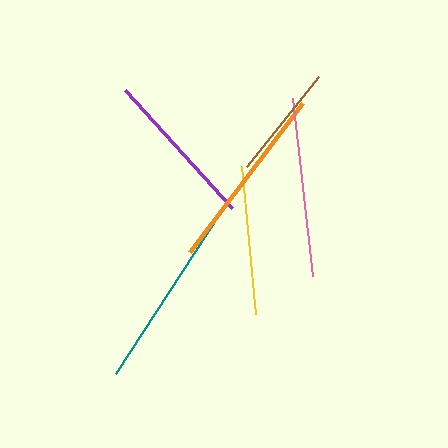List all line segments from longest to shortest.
From longest to shortest: teal, orange, pink, purple, yellow, brown.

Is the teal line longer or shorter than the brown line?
The teal line is longer than the brown line.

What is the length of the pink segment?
The pink segment is approximately 180 pixels long.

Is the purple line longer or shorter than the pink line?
The pink line is longer than the purple line.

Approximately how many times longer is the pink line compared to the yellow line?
The pink line is approximately 1.2 times the length of the yellow line.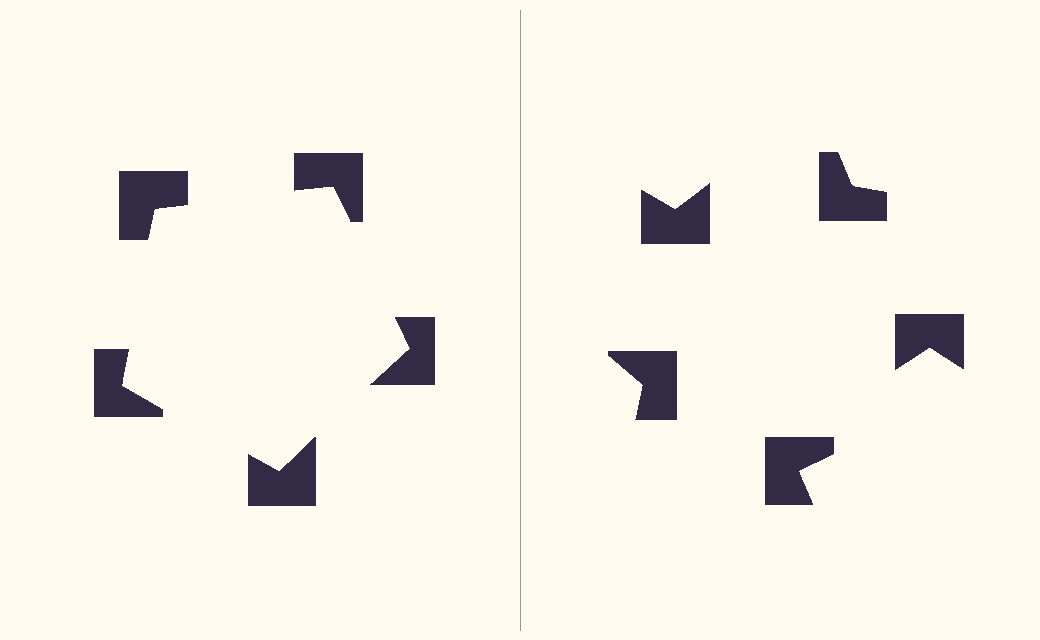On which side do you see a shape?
An illusory pentagon appears on the left side. On the right side the wedge cuts are rotated, so no coherent shape forms.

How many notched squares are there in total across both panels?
10 — 5 on each side.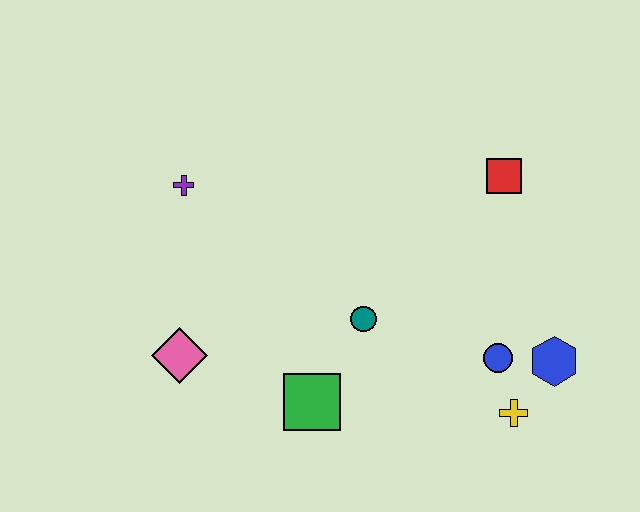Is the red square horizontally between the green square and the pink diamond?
No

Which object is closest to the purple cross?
The pink diamond is closest to the purple cross.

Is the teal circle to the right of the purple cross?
Yes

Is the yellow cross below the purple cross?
Yes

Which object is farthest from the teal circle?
The purple cross is farthest from the teal circle.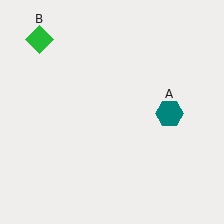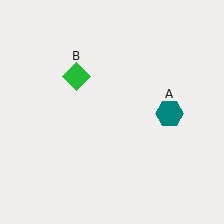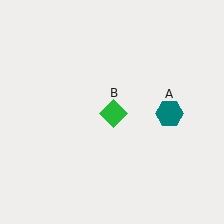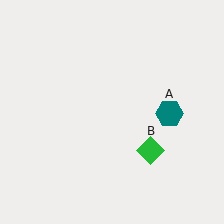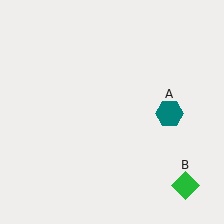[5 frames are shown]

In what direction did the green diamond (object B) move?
The green diamond (object B) moved down and to the right.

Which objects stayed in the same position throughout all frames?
Teal hexagon (object A) remained stationary.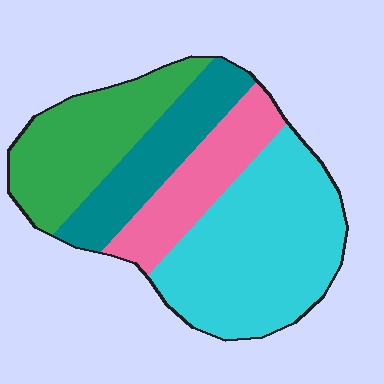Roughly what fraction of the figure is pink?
Pink covers roughly 15% of the figure.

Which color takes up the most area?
Cyan, at roughly 40%.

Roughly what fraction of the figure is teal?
Teal takes up about one sixth (1/6) of the figure.